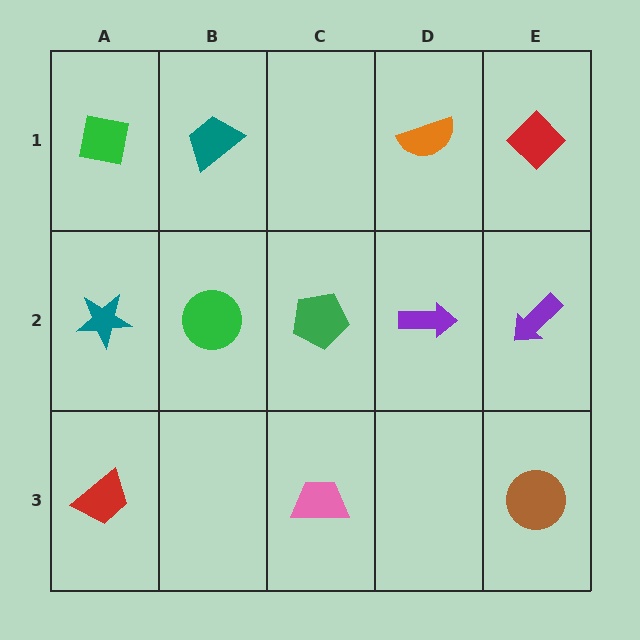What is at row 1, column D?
An orange semicircle.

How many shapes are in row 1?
4 shapes.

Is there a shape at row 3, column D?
No, that cell is empty.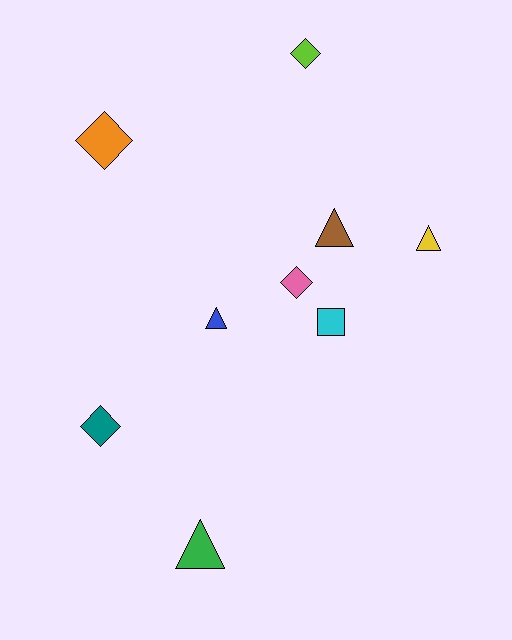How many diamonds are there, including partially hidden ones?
There are 4 diamonds.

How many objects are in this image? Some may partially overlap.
There are 9 objects.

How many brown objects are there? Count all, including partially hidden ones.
There is 1 brown object.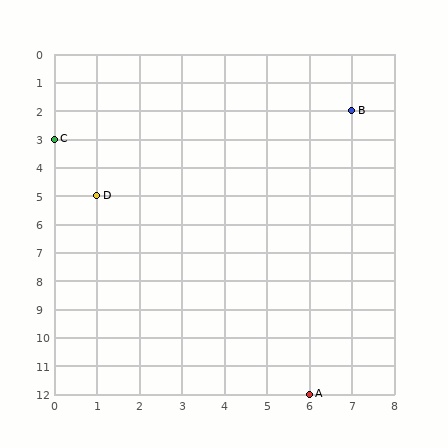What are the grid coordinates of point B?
Point B is at grid coordinates (7, 2).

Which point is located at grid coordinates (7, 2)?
Point B is at (7, 2).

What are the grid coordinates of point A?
Point A is at grid coordinates (6, 12).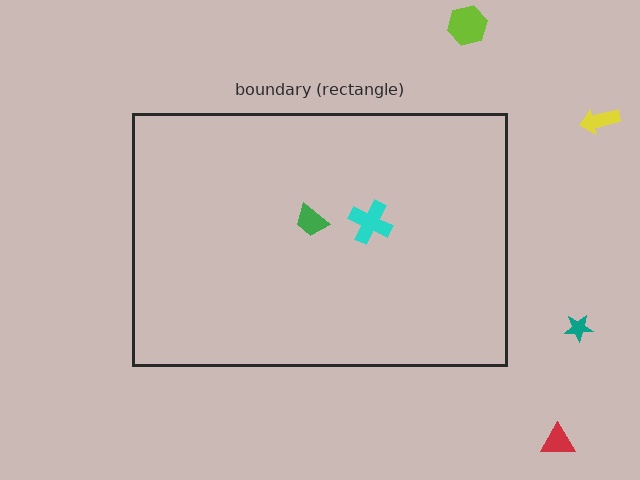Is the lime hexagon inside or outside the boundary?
Outside.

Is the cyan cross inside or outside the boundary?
Inside.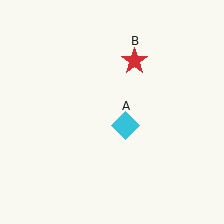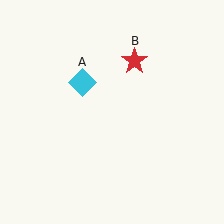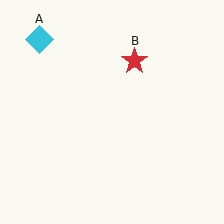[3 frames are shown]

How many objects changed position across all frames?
1 object changed position: cyan diamond (object A).